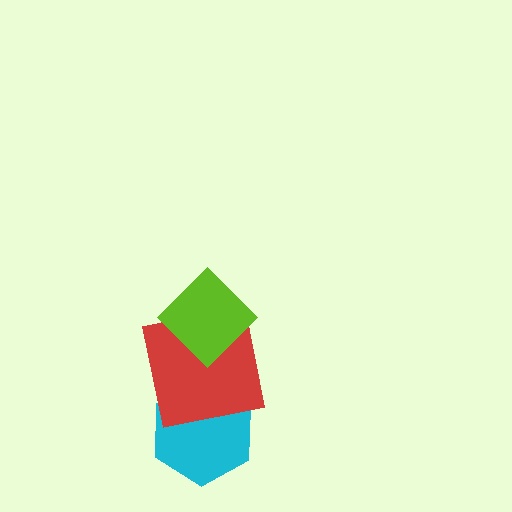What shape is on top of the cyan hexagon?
The red square is on top of the cyan hexagon.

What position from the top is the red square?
The red square is 2nd from the top.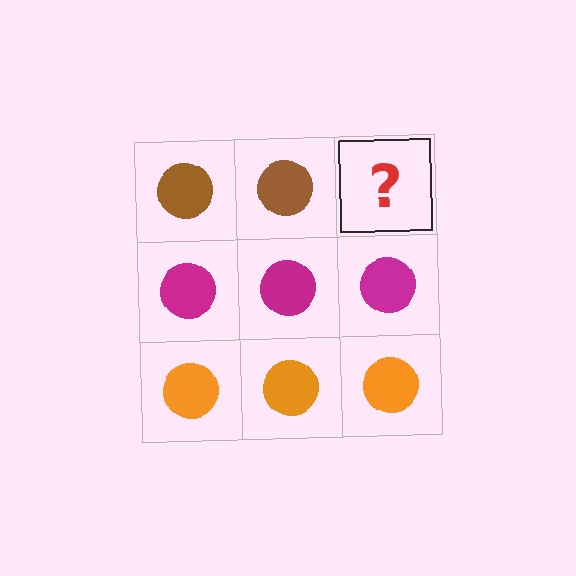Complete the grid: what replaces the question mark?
The question mark should be replaced with a brown circle.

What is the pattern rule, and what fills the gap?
The rule is that each row has a consistent color. The gap should be filled with a brown circle.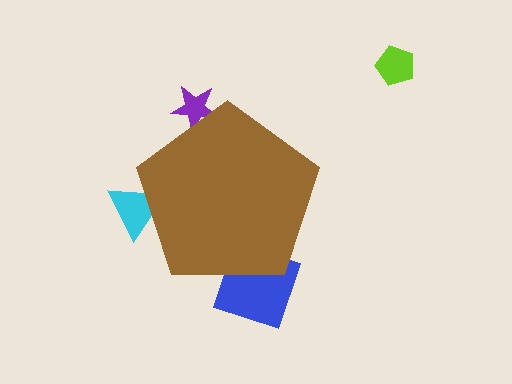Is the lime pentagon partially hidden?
No, the lime pentagon is fully visible.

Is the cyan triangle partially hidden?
Yes, the cyan triangle is partially hidden behind the brown pentagon.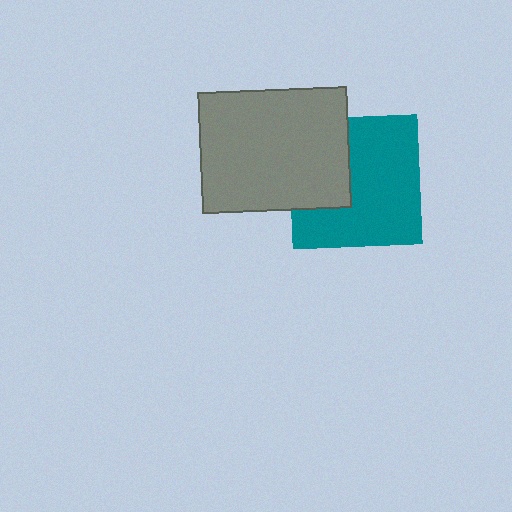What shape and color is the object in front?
The object in front is a gray rectangle.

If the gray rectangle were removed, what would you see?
You would see the complete teal square.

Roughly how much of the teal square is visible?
Most of it is visible (roughly 68%).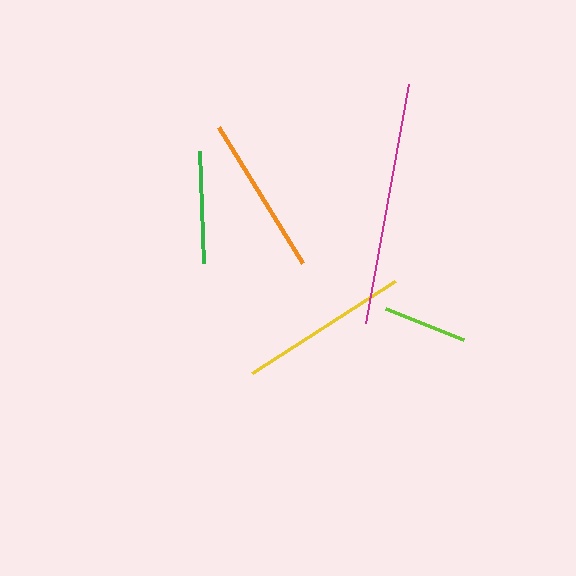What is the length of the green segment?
The green segment is approximately 112 pixels long.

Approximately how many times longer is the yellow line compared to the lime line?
The yellow line is approximately 2.0 times the length of the lime line.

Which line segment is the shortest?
The lime line is the shortest at approximately 83 pixels.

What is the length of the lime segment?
The lime segment is approximately 83 pixels long.